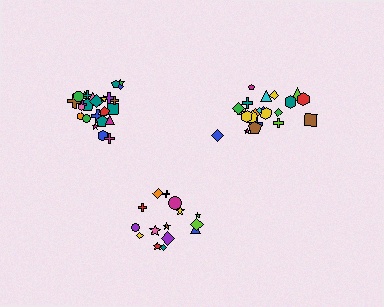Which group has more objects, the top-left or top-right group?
The top-left group.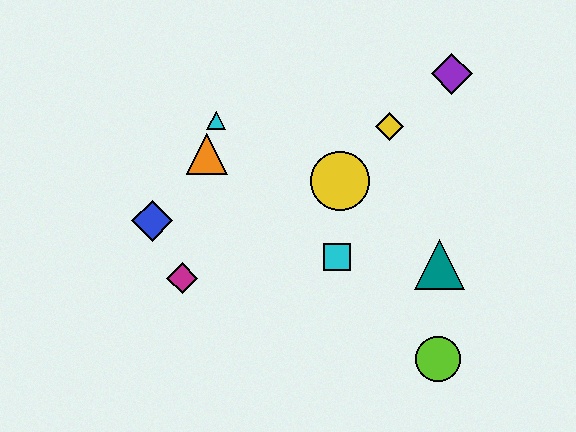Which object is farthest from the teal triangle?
The blue diamond is farthest from the teal triangle.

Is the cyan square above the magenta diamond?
Yes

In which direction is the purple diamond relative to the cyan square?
The purple diamond is above the cyan square.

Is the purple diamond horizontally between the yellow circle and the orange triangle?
No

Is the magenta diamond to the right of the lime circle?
No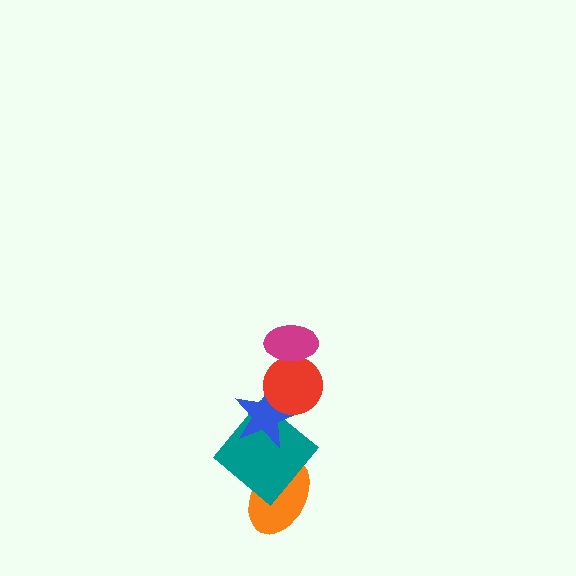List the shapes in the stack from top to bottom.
From top to bottom: the magenta ellipse, the red circle, the blue star, the teal diamond, the orange ellipse.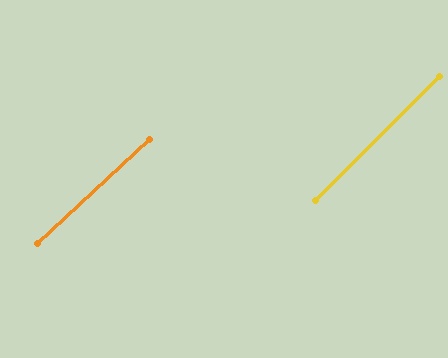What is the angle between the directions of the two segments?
Approximately 2 degrees.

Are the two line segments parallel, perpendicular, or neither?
Parallel — their directions differ by only 1.8°.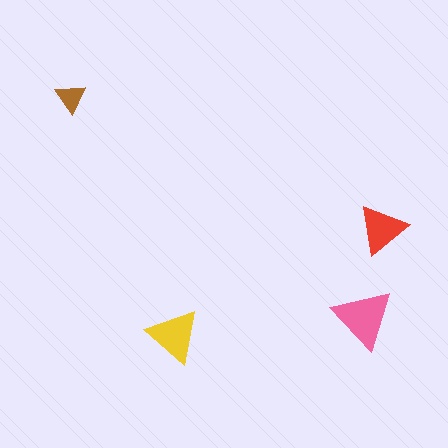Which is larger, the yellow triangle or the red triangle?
The yellow one.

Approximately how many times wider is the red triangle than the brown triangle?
About 1.5 times wider.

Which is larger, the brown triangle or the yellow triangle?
The yellow one.